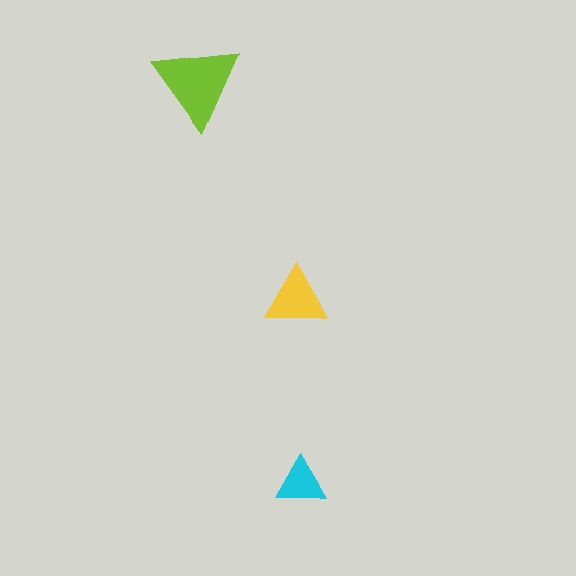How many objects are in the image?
There are 3 objects in the image.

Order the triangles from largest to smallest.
the lime one, the yellow one, the cyan one.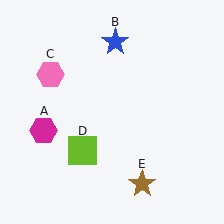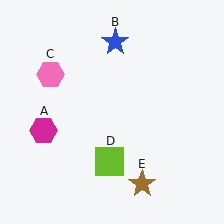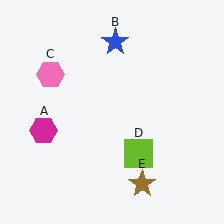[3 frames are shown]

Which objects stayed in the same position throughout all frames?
Magenta hexagon (object A) and blue star (object B) and pink hexagon (object C) and brown star (object E) remained stationary.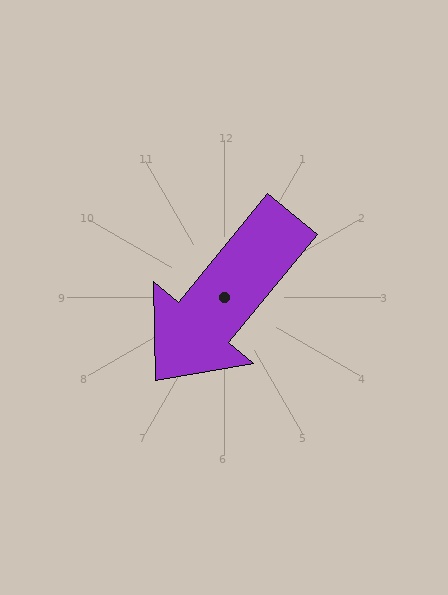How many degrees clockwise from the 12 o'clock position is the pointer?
Approximately 219 degrees.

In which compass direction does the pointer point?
Southwest.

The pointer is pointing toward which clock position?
Roughly 7 o'clock.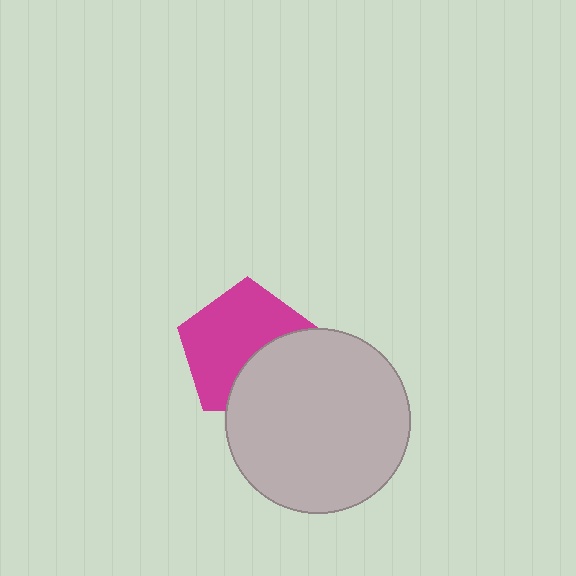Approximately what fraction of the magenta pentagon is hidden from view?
Roughly 36% of the magenta pentagon is hidden behind the light gray circle.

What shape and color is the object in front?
The object in front is a light gray circle.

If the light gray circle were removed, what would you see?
You would see the complete magenta pentagon.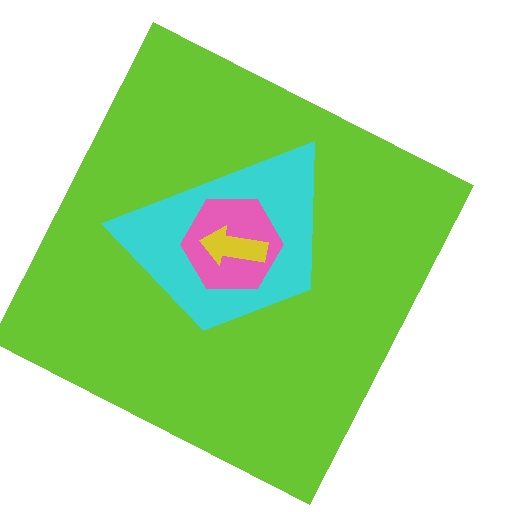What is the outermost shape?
The lime square.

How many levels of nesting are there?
4.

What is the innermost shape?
The yellow arrow.